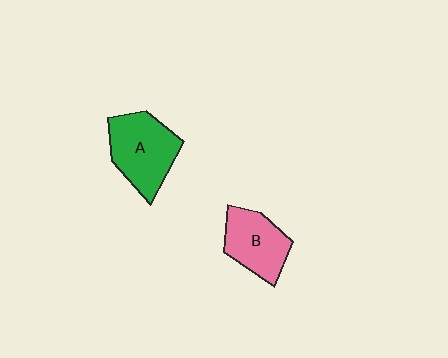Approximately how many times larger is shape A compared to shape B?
Approximately 1.2 times.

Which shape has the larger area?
Shape A (green).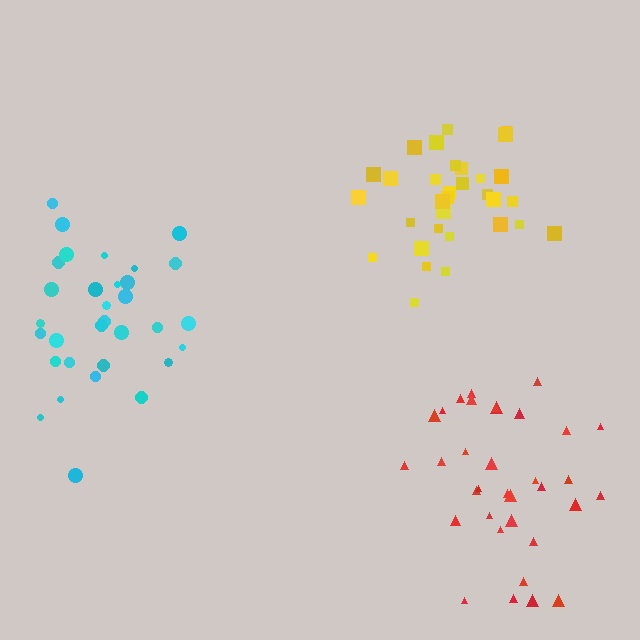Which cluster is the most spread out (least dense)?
Red.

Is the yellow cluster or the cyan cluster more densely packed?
Cyan.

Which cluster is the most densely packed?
Cyan.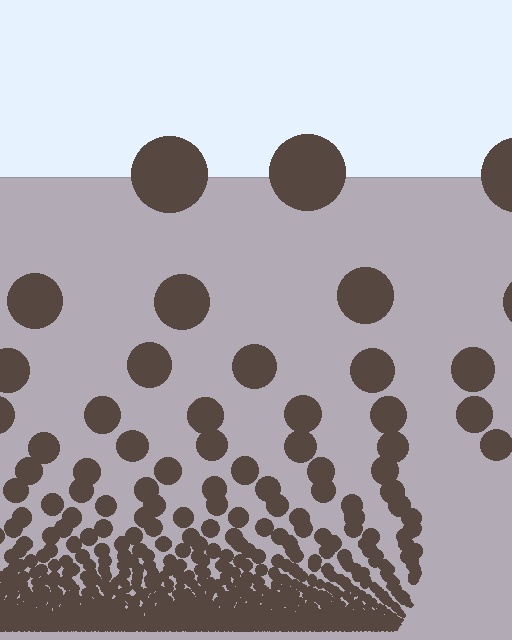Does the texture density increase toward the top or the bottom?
Density increases toward the bottom.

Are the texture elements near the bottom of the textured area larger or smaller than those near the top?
Smaller. The gradient is inverted — elements near the bottom are smaller and denser.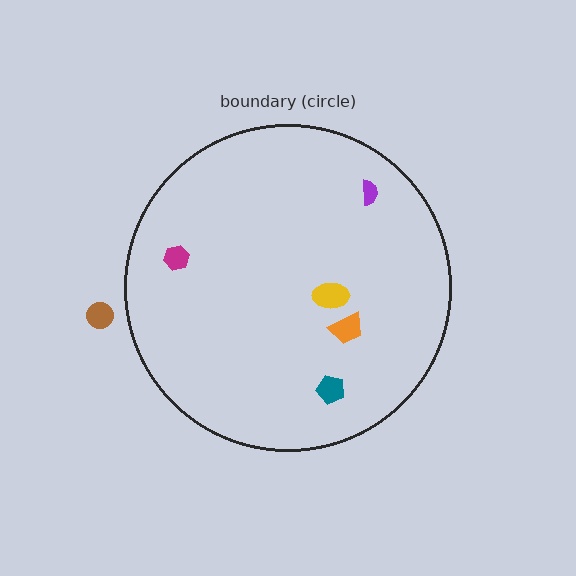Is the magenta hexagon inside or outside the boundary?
Inside.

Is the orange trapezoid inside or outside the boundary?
Inside.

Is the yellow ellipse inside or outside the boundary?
Inside.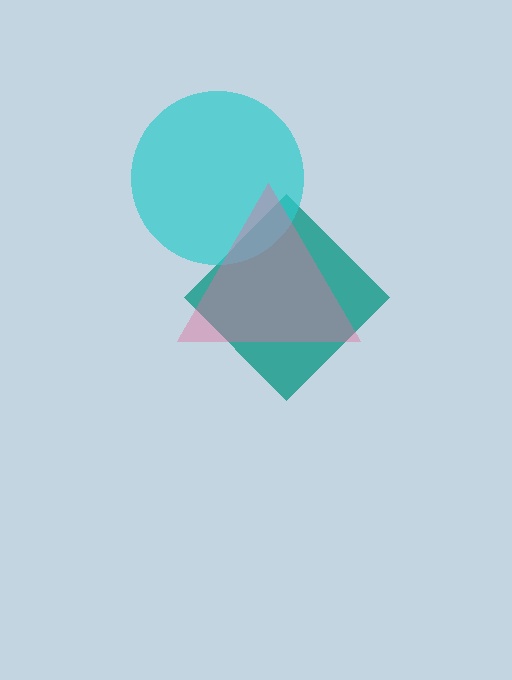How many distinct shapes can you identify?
There are 3 distinct shapes: a teal diamond, a cyan circle, a pink triangle.